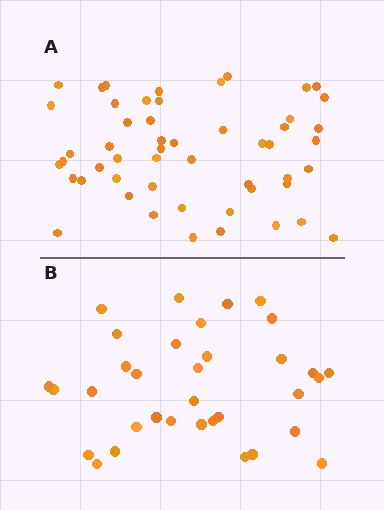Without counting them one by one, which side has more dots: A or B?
Region A (the top region) has more dots.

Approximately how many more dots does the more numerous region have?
Region A has approximately 20 more dots than region B.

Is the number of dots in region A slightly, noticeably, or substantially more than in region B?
Region A has substantially more. The ratio is roughly 1.5 to 1.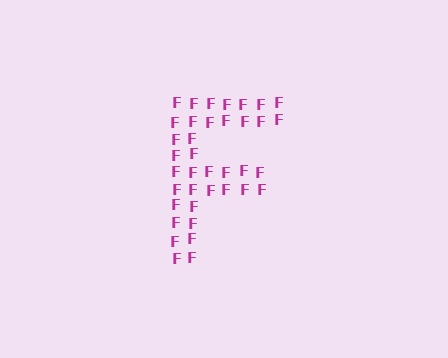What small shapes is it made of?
It is made of small letter F's.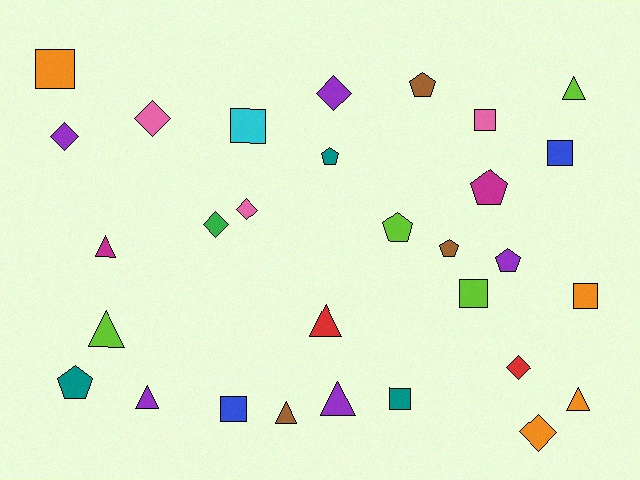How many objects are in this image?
There are 30 objects.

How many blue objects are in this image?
There are 2 blue objects.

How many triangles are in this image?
There are 8 triangles.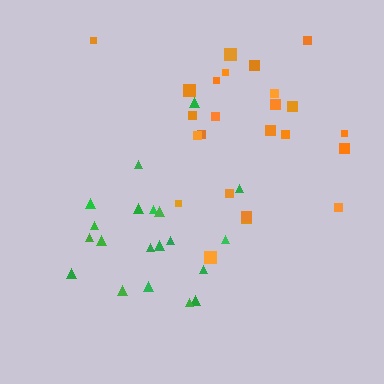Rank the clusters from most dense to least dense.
orange, green.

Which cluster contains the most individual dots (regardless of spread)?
Orange (24).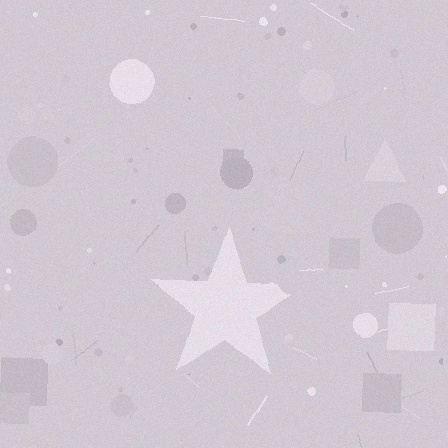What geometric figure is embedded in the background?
A star is embedded in the background.